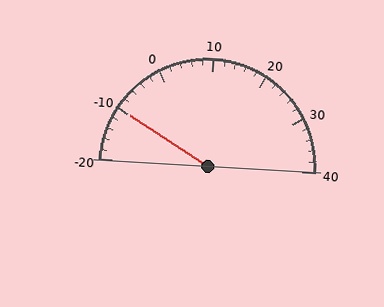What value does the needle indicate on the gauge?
The needle indicates approximately -10.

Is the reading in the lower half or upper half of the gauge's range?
The reading is in the lower half of the range (-20 to 40).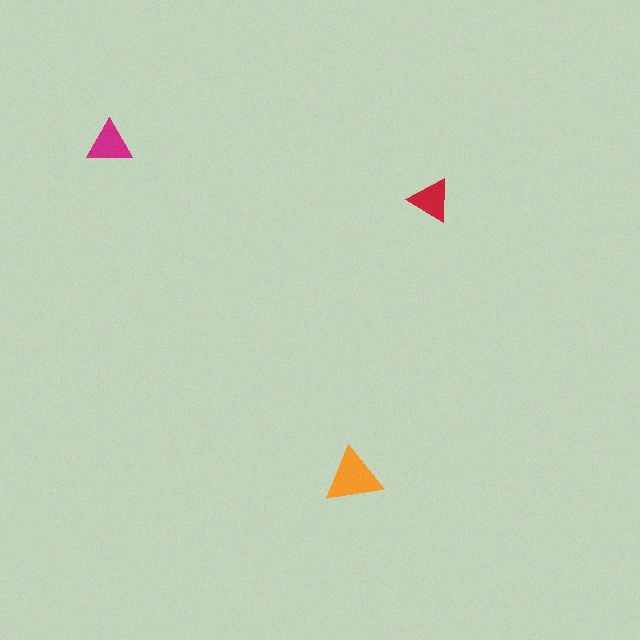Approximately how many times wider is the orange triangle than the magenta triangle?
About 1.5 times wider.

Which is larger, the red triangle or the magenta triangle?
The magenta one.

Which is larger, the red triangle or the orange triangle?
The orange one.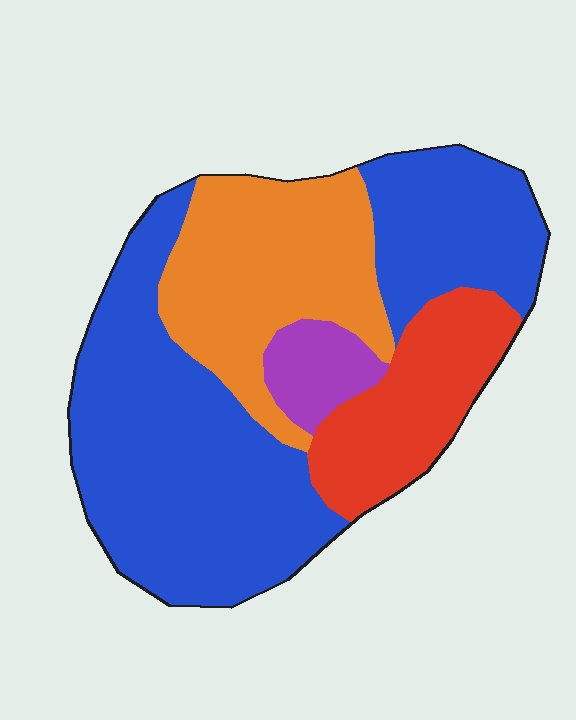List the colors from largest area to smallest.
From largest to smallest: blue, orange, red, purple.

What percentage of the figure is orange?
Orange covers 24% of the figure.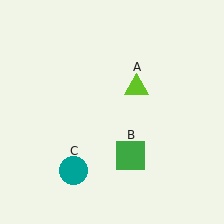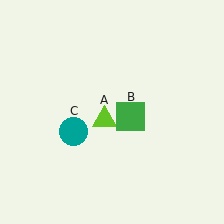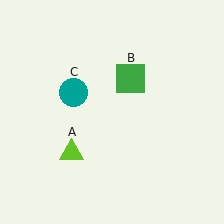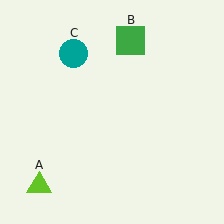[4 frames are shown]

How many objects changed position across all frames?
3 objects changed position: lime triangle (object A), green square (object B), teal circle (object C).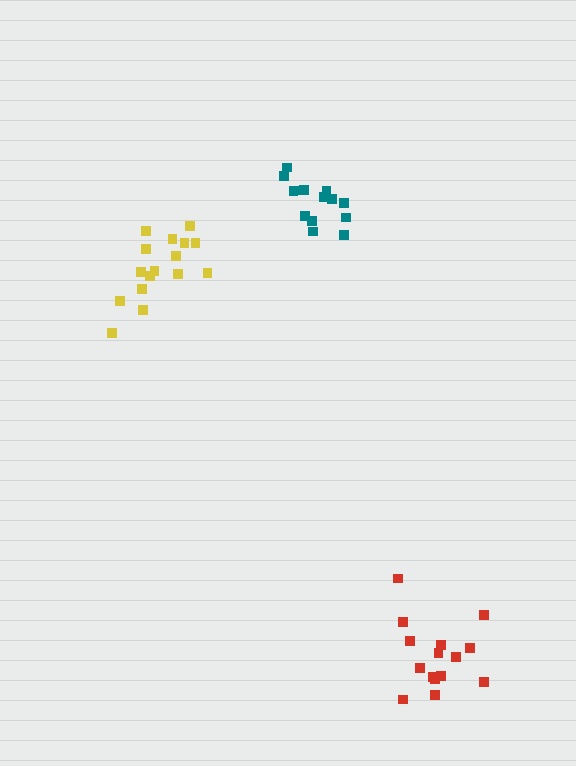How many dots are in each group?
Group 1: 14 dots, Group 2: 16 dots, Group 3: 15 dots (45 total).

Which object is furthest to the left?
The yellow cluster is leftmost.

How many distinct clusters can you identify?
There are 3 distinct clusters.